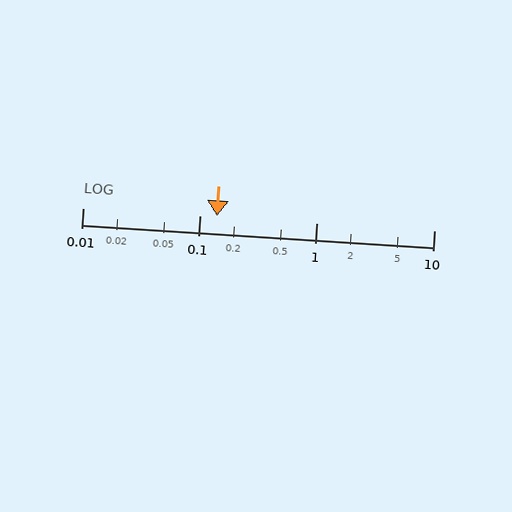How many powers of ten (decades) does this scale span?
The scale spans 3 decades, from 0.01 to 10.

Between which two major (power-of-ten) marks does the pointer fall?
The pointer is between 0.1 and 1.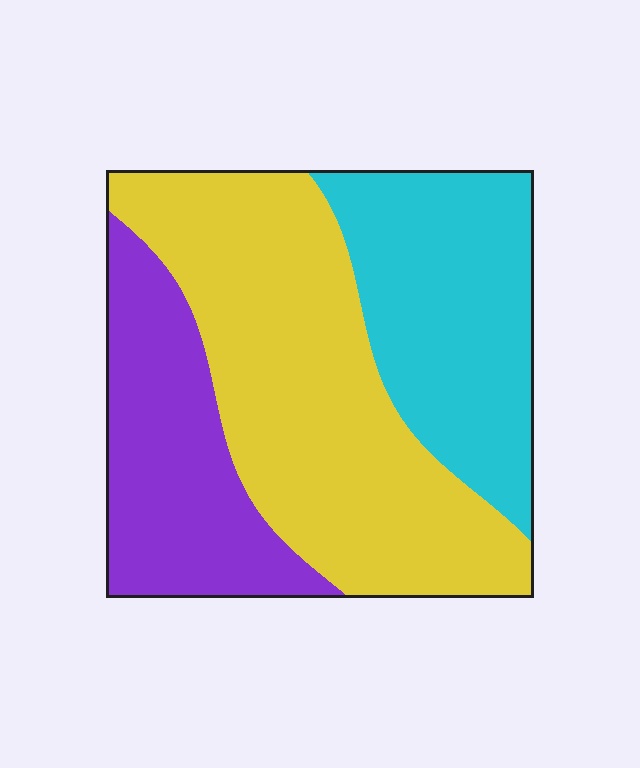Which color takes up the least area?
Purple, at roughly 25%.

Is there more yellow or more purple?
Yellow.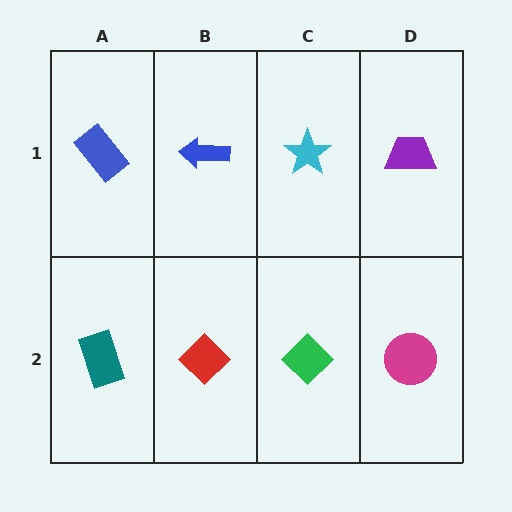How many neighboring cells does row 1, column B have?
3.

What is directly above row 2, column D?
A purple trapezoid.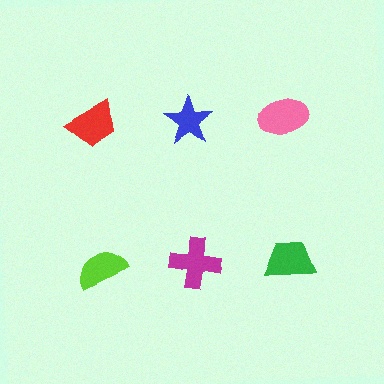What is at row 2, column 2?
A magenta cross.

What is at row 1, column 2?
A blue star.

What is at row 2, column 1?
A lime semicircle.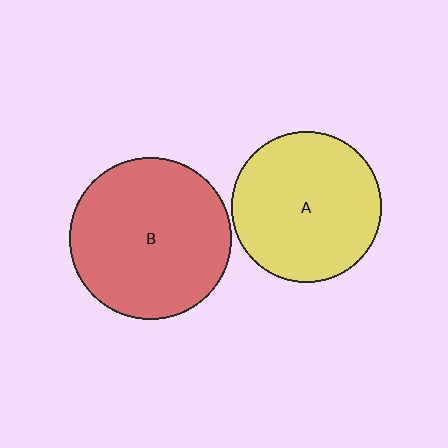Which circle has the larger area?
Circle B (red).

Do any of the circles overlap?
No, none of the circles overlap.